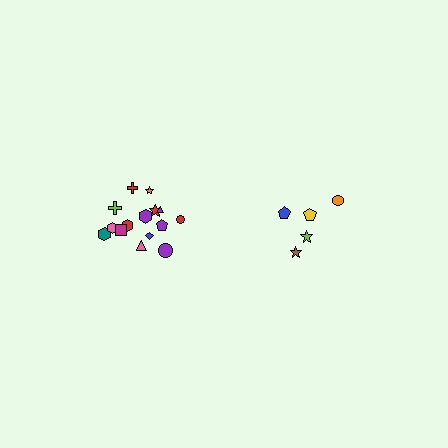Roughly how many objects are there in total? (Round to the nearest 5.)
Roughly 20 objects in total.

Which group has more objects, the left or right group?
The left group.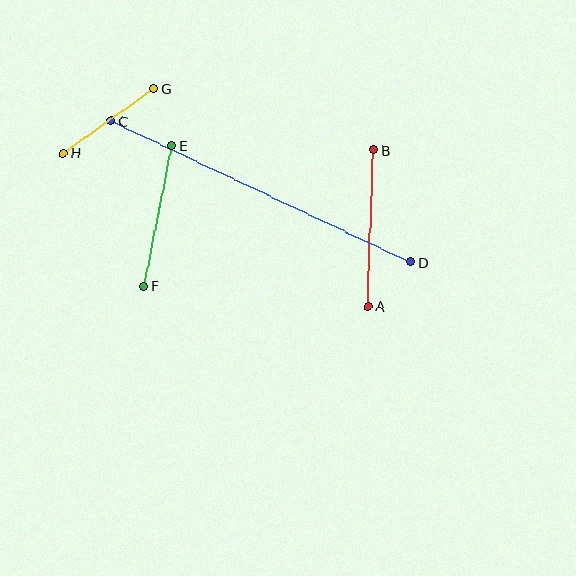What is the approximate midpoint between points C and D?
The midpoint is at approximately (261, 191) pixels.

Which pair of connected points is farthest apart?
Points C and D are farthest apart.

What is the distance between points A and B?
The distance is approximately 156 pixels.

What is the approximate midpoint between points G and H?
The midpoint is at approximately (109, 121) pixels.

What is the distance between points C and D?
The distance is approximately 331 pixels.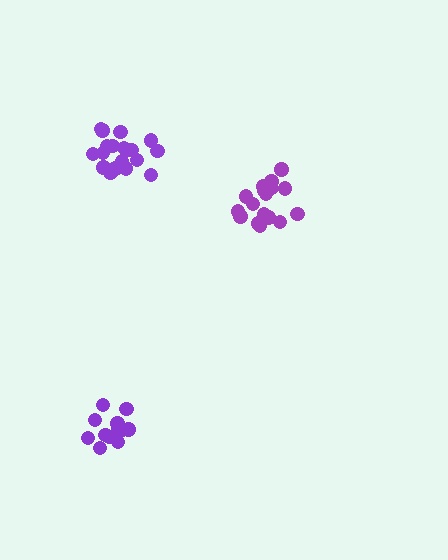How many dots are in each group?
Group 1: 13 dots, Group 2: 19 dots, Group 3: 18 dots (50 total).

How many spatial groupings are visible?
There are 3 spatial groupings.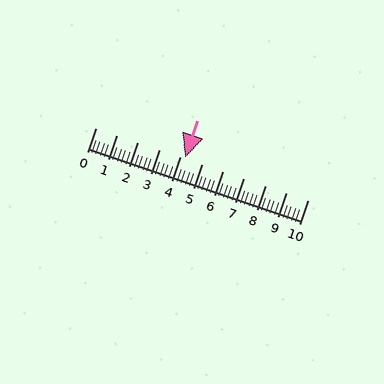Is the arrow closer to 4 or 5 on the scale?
The arrow is closer to 4.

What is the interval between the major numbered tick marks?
The major tick marks are spaced 1 units apart.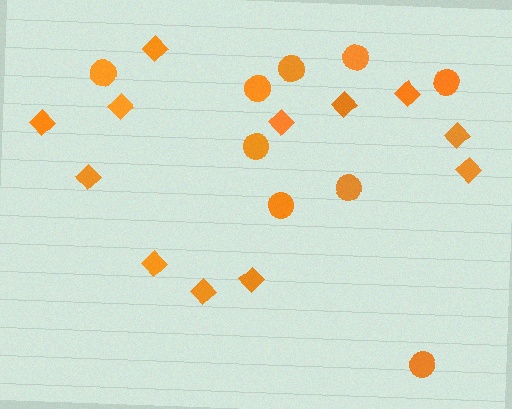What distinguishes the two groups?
There are 2 groups: one group of circles (9) and one group of diamonds (12).